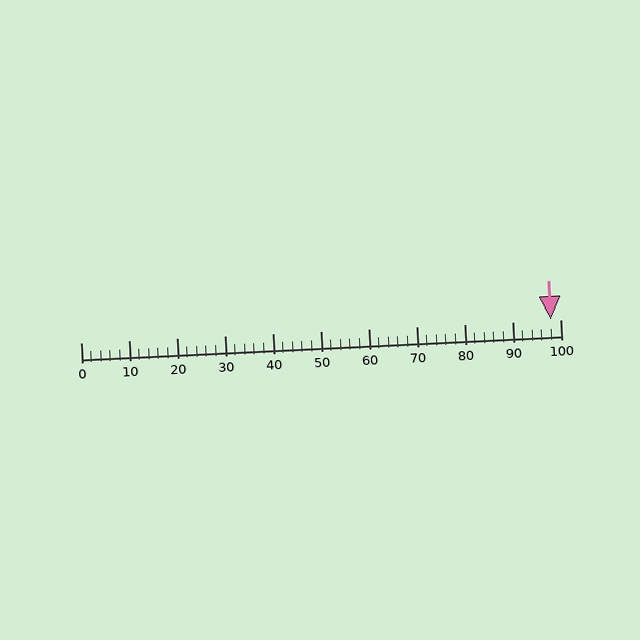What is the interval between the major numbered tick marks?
The major tick marks are spaced 10 units apart.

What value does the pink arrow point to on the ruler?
The pink arrow points to approximately 98.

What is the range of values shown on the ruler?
The ruler shows values from 0 to 100.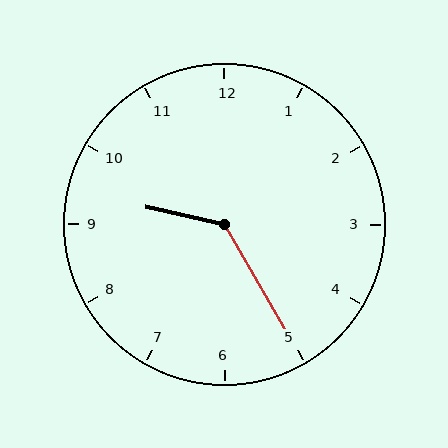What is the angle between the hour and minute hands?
Approximately 132 degrees.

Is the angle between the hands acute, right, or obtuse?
It is obtuse.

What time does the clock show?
9:25.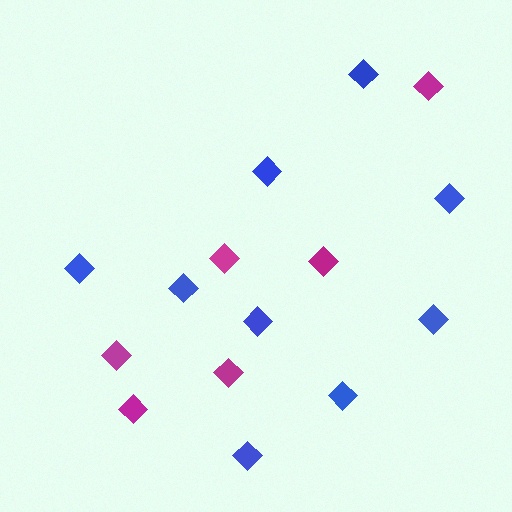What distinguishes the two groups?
There are 2 groups: one group of blue diamonds (9) and one group of magenta diamonds (6).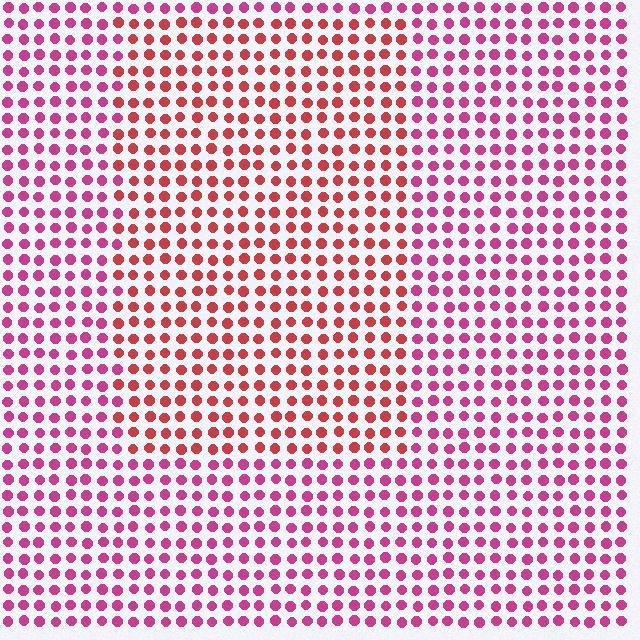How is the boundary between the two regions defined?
The boundary is defined purely by a slight shift in hue (about 33 degrees). Spacing, size, and orientation are identical on both sides.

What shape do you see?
I see a rectangle.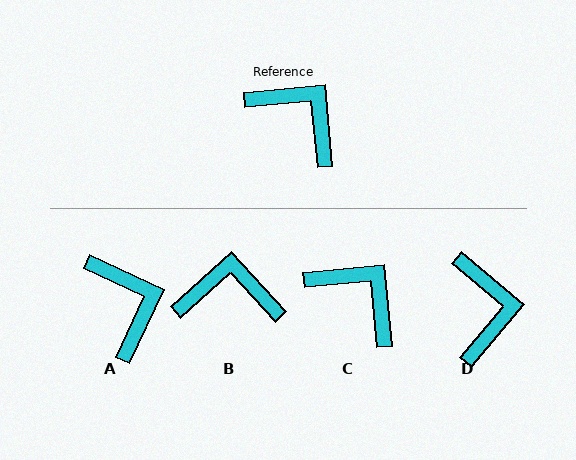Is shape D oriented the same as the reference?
No, it is off by about 46 degrees.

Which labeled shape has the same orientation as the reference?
C.